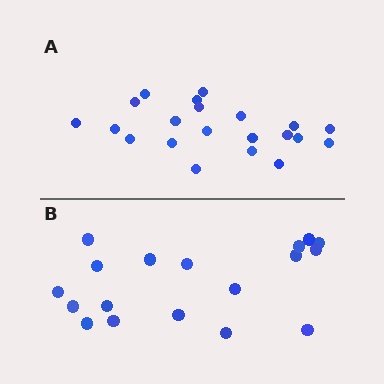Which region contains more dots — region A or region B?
Region A (the top region) has more dots.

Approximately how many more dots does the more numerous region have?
Region A has just a few more — roughly 2 or 3 more dots than region B.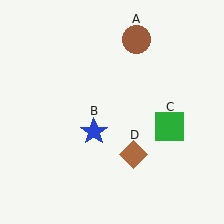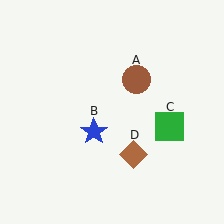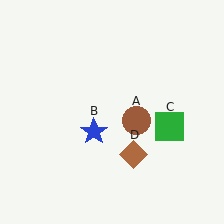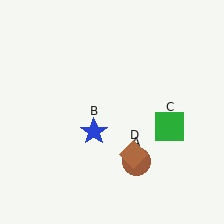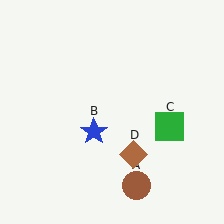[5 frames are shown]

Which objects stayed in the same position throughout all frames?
Blue star (object B) and green square (object C) and brown diamond (object D) remained stationary.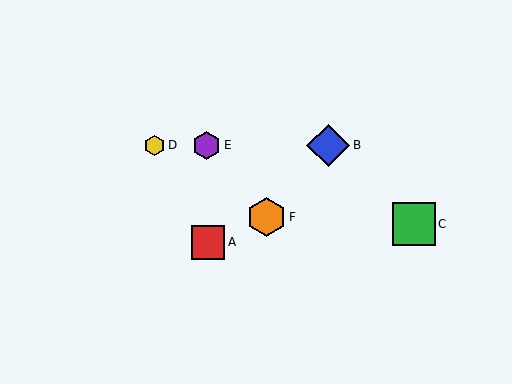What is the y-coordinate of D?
Object D is at y≈145.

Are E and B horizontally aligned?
Yes, both are at y≈145.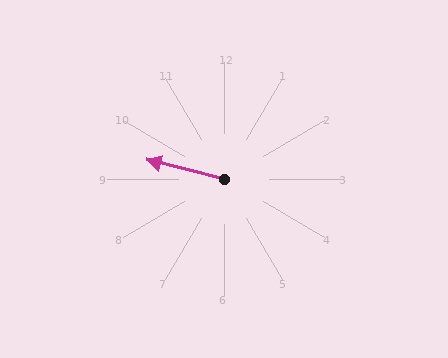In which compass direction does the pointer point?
West.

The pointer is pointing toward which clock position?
Roughly 9 o'clock.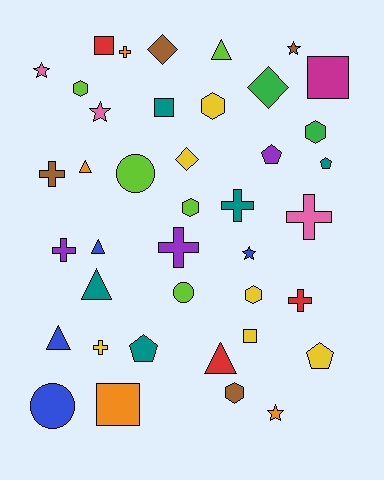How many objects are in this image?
There are 40 objects.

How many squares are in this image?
There are 5 squares.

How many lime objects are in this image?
There are 5 lime objects.